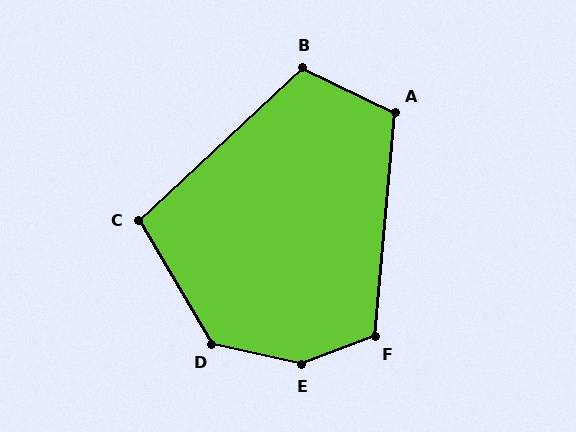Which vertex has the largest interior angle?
E, at approximately 147 degrees.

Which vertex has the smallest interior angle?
C, at approximately 103 degrees.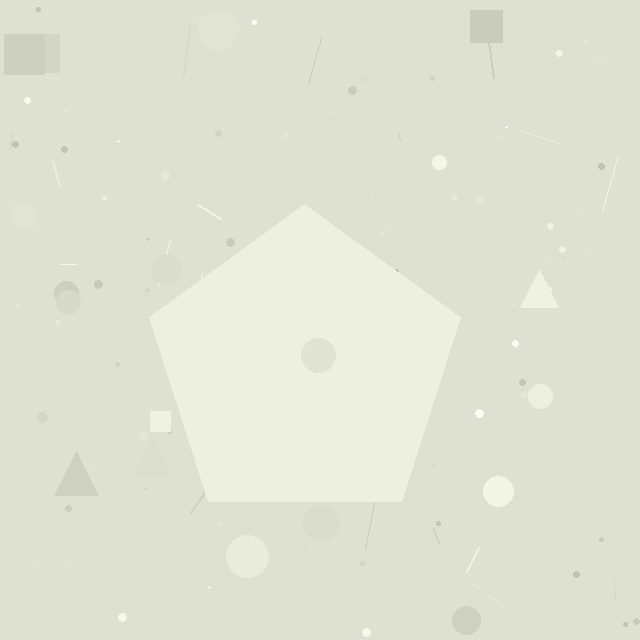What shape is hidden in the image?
A pentagon is hidden in the image.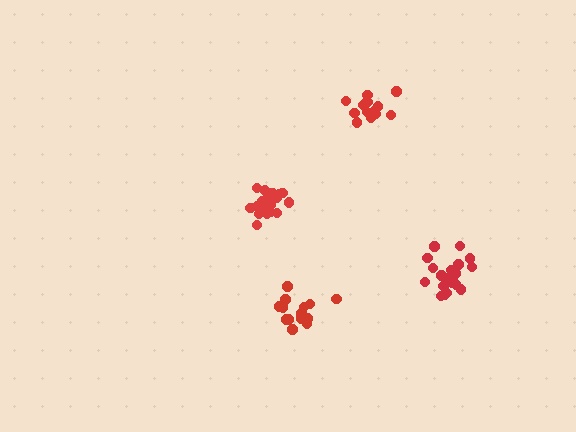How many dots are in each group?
Group 1: 20 dots, Group 2: 15 dots, Group 3: 20 dots, Group 4: 16 dots (71 total).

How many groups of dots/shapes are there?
There are 4 groups.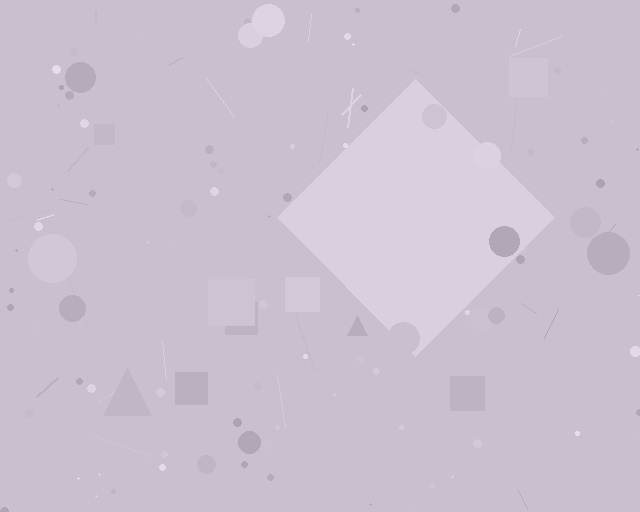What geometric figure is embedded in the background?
A diamond is embedded in the background.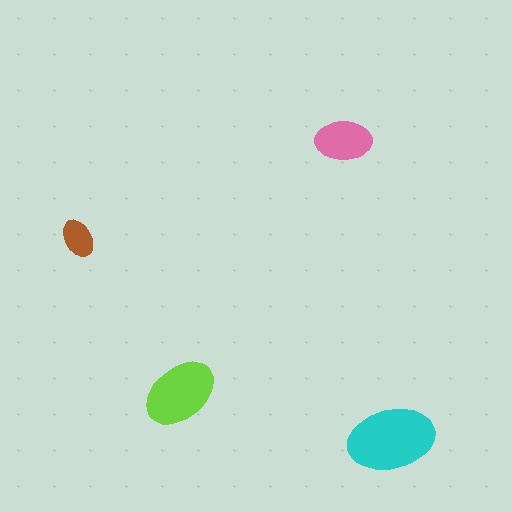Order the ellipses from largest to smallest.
the cyan one, the lime one, the pink one, the brown one.